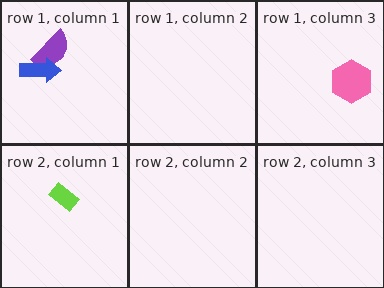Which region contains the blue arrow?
The row 1, column 1 region.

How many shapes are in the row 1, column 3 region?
1.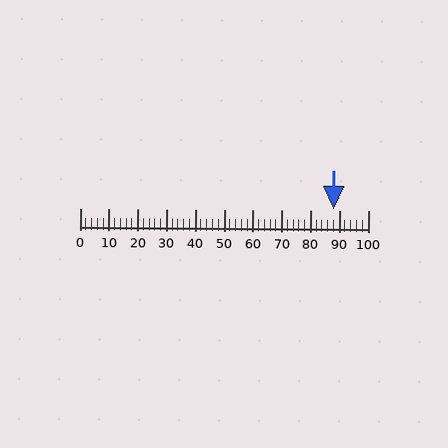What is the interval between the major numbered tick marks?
The major tick marks are spaced 10 units apart.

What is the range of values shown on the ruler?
The ruler shows values from 0 to 100.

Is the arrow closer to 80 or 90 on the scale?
The arrow is closer to 90.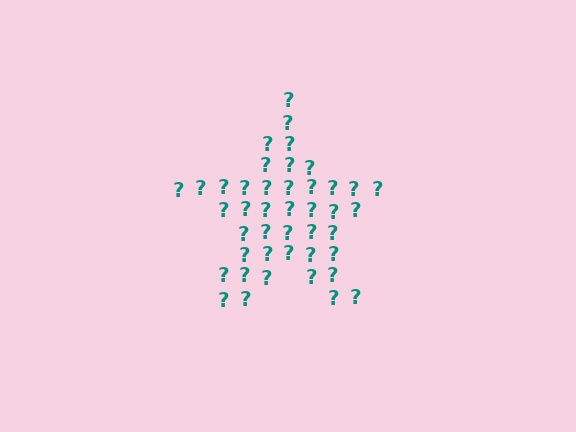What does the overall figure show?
The overall figure shows a star.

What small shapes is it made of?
It is made of small question marks.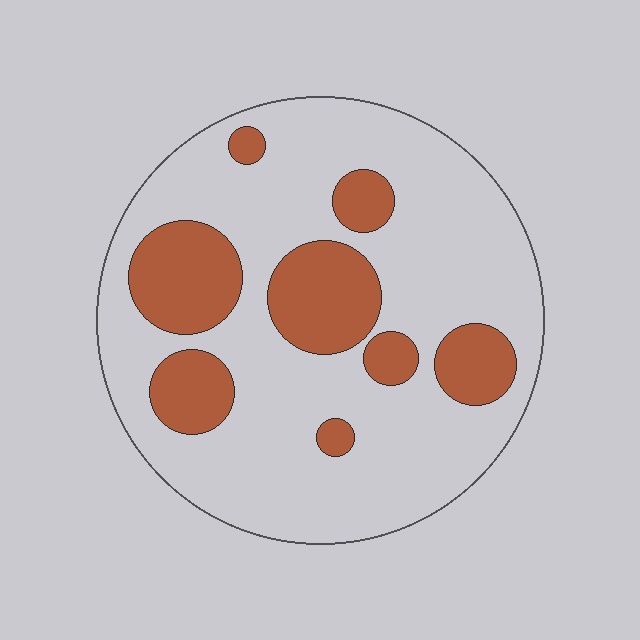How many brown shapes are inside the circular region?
8.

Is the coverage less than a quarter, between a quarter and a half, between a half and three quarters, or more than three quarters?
Between a quarter and a half.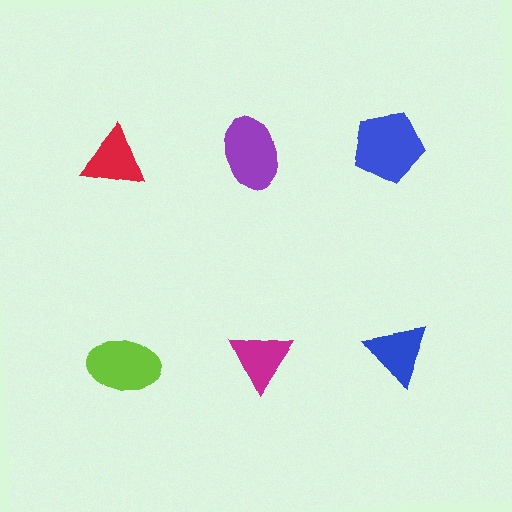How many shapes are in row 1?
3 shapes.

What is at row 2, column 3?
A blue triangle.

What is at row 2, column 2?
A magenta triangle.